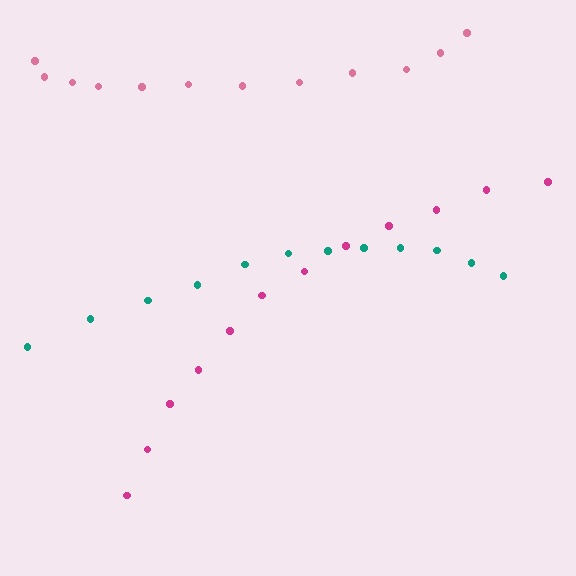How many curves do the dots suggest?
There are 3 distinct paths.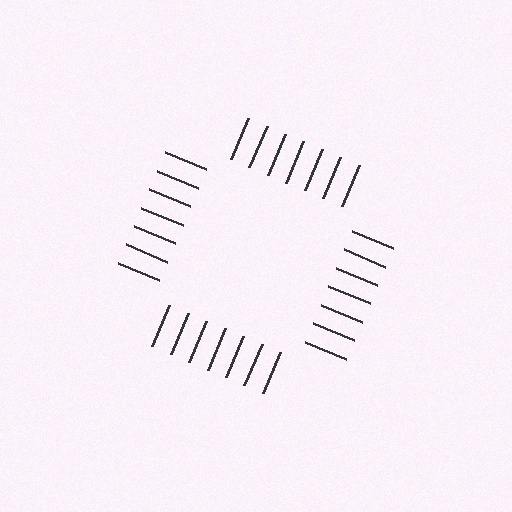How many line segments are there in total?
28 — 7 along each of the 4 edges.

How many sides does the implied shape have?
4 sides — the line-ends trace a square.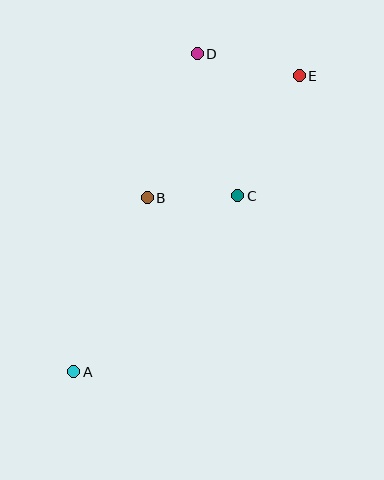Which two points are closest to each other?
Points B and C are closest to each other.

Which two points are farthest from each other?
Points A and E are farthest from each other.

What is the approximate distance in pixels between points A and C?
The distance between A and C is approximately 240 pixels.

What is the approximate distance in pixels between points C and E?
The distance between C and E is approximately 135 pixels.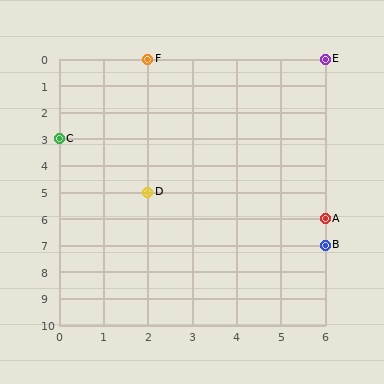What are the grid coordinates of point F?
Point F is at grid coordinates (2, 0).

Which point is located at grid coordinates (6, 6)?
Point A is at (6, 6).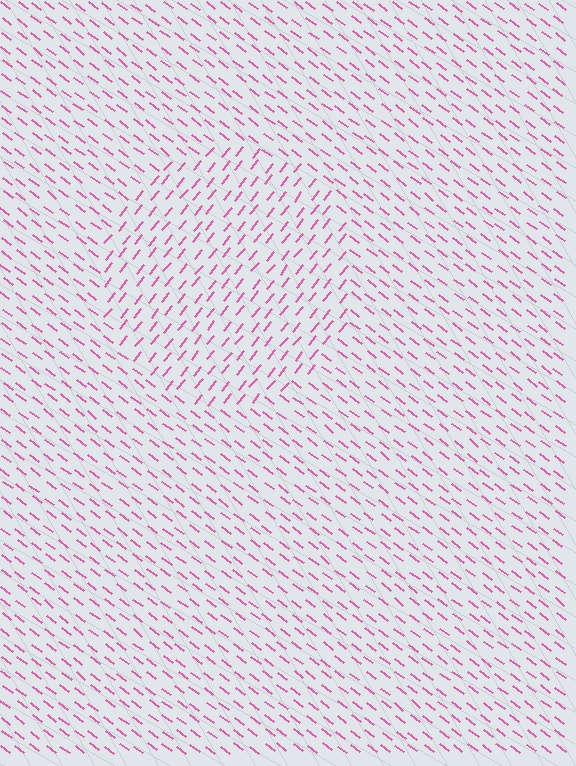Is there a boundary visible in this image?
Yes, there is a texture boundary formed by a change in line orientation.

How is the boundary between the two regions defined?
The boundary is defined purely by a change in line orientation (approximately 88 degrees difference). All lines are the same color and thickness.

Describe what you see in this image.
The image is filled with small pink line segments. A circle region in the image has lines oriented differently from the surrounding lines, creating a visible texture boundary.